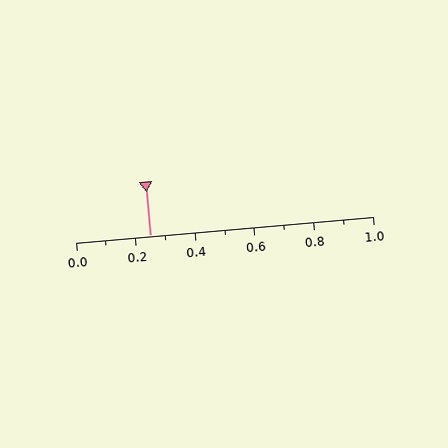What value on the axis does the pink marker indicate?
The marker indicates approximately 0.25.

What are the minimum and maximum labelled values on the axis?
The axis runs from 0.0 to 1.0.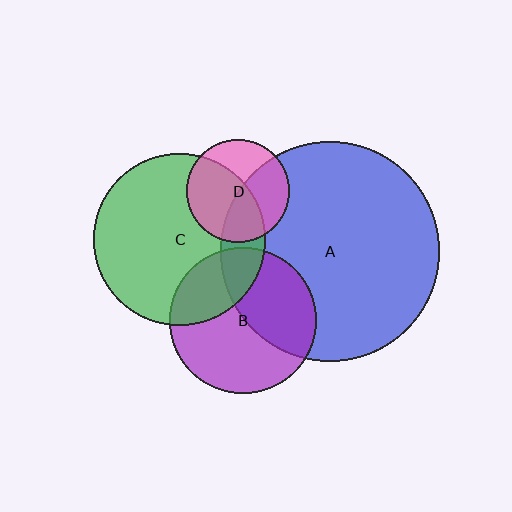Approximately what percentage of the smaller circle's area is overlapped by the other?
Approximately 45%.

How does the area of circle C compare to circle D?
Approximately 2.8 times.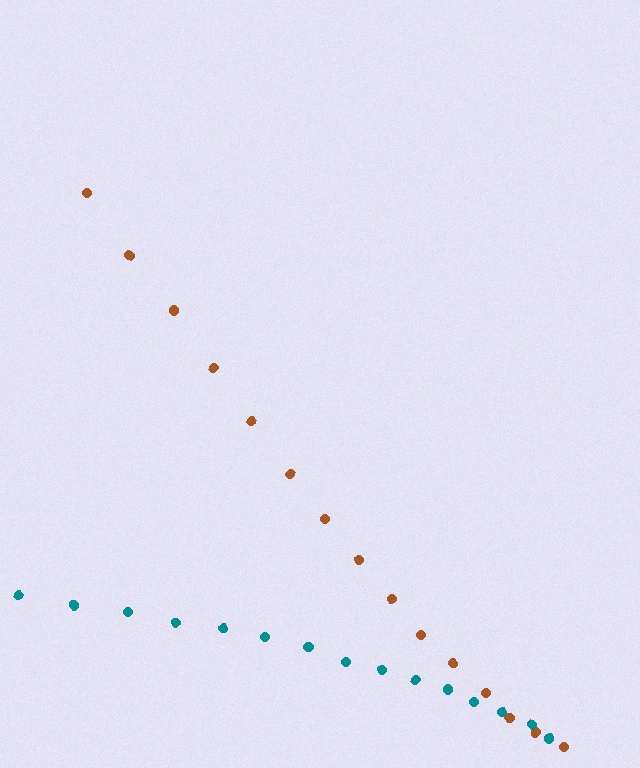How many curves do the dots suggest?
There are 2 distinct paths.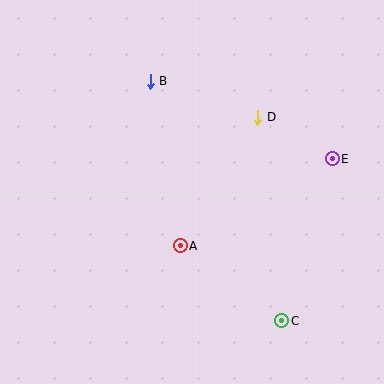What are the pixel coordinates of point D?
Point D is at (258, 118).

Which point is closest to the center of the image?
Point A at (180, 246) is closest to the center.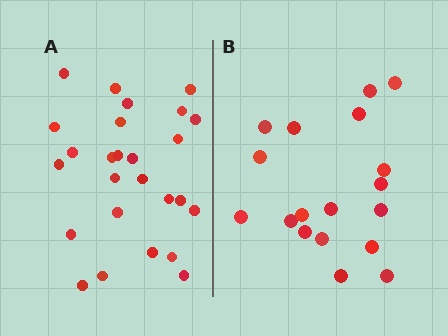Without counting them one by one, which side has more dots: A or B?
Region A (the left region) has more dots.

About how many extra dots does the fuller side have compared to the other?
Region A has roughly 8 or so more dots than region B.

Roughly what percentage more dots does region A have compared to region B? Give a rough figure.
About 45% more.